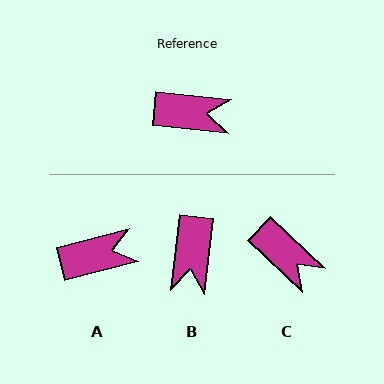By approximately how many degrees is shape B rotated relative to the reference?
Approximately 91 degrees clockwise.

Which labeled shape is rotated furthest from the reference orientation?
B, about 91 degrees away.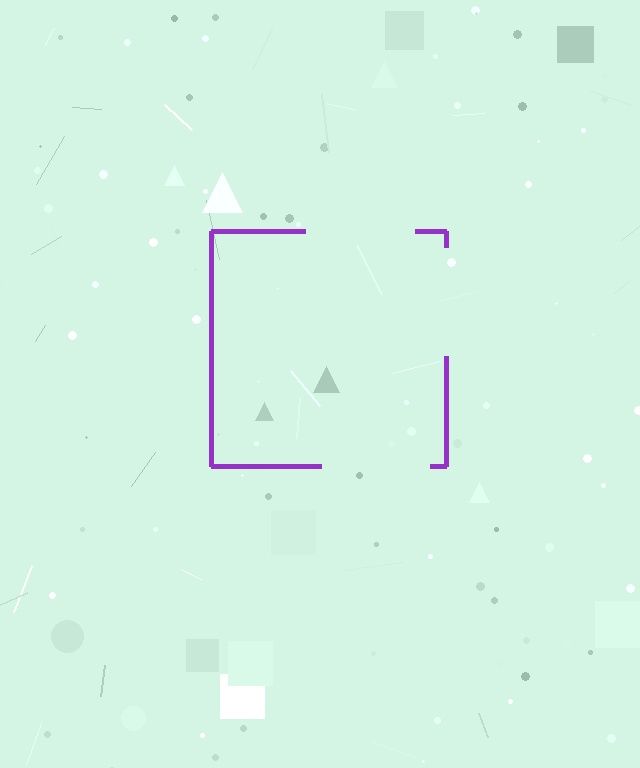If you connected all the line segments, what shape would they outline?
They would outline a square.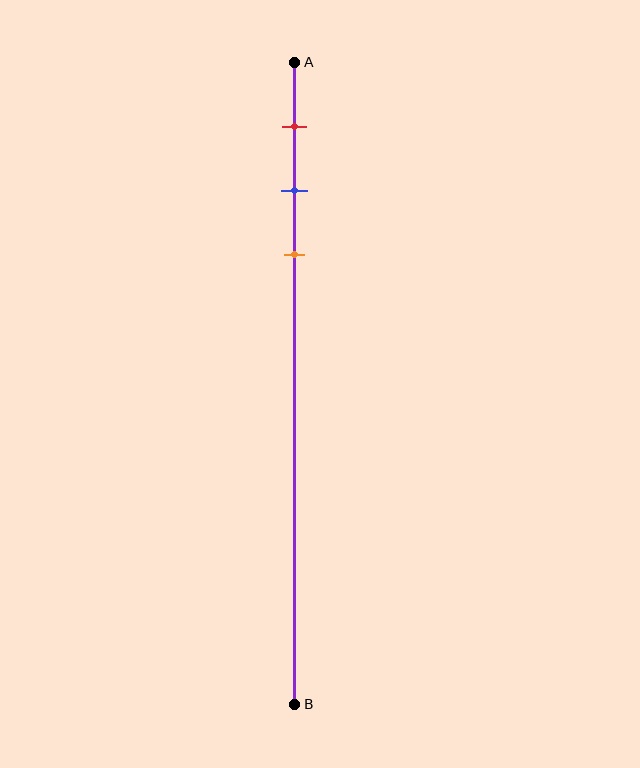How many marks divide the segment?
There are 3 marks dividing the segment.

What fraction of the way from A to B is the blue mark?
The blue mark is approximately 20% (0.2) of the way from A to B.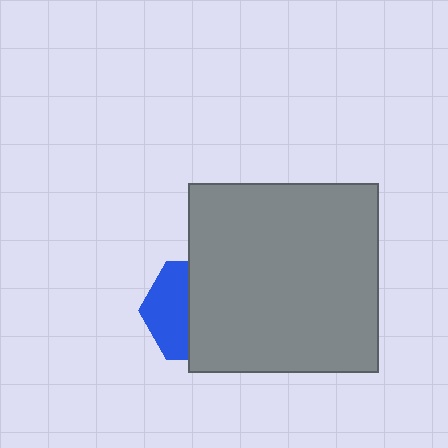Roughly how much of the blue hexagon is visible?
A small part of it is visible (roughly 41%).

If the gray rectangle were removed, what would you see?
You would see the complete blue hexagon.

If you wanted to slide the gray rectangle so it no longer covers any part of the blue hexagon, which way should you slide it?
Slide it right — that is the most direct way to separate the two shapes.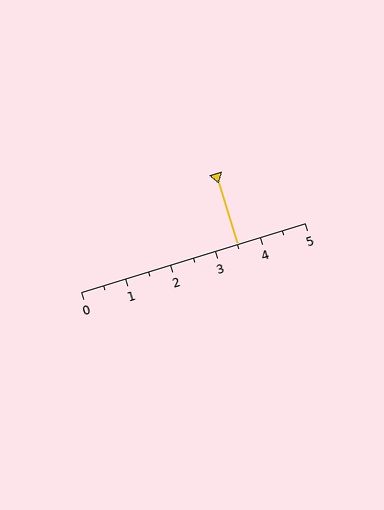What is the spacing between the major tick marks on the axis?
The major ticks are spaced 1 apart.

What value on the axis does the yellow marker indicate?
The marker indicates approximately 3.5.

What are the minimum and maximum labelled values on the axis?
The axis runs from 0 to 5.